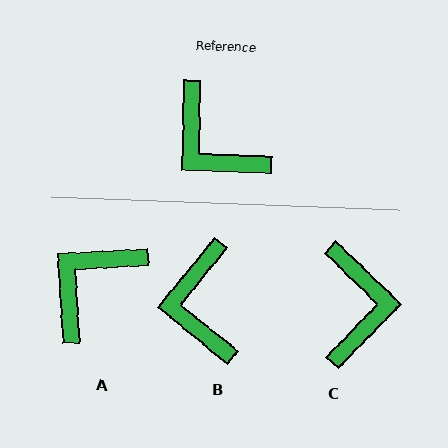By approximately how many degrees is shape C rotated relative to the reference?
Approximately 137 degrees counter-clockwise.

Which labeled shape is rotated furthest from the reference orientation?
C, about 137 degrees away.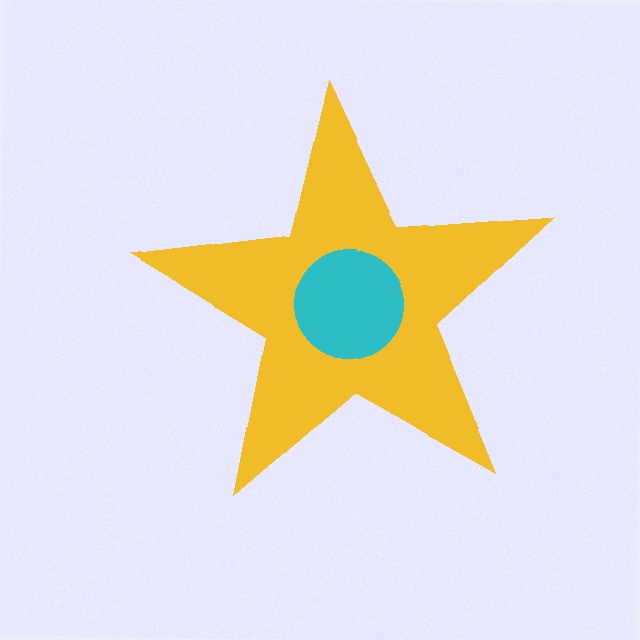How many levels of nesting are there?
2.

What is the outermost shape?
The yellow star.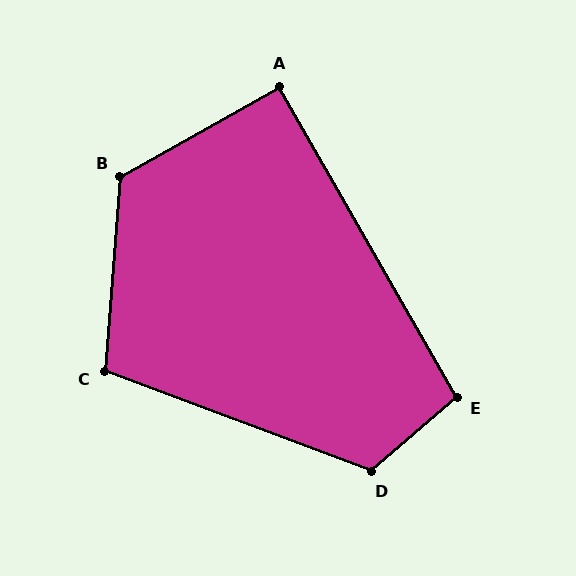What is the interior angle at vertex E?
Approximately 101 degrees (obtuse).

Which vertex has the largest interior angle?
B, at approximately 124 degrees.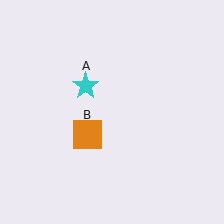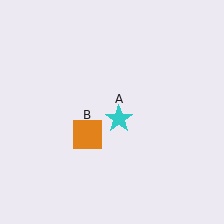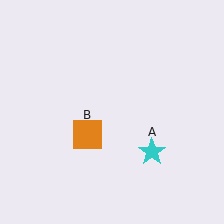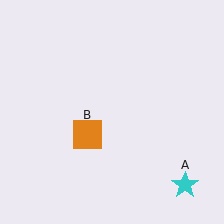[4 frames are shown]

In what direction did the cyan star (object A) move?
The cyan star (object A) moved down and to the right.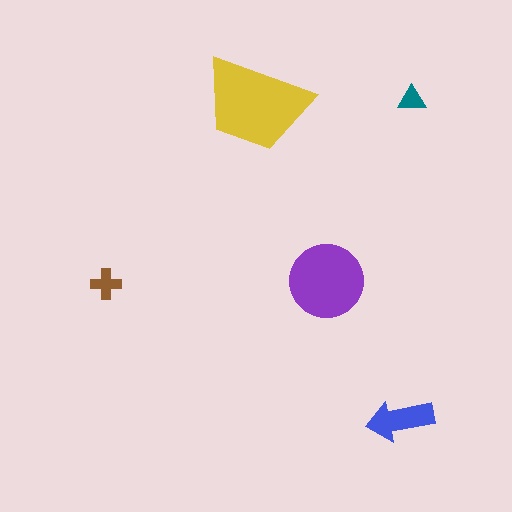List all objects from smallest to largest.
The teal triangle, the brown cross, the blue arrow, the purple circle, the yellow trapezoid.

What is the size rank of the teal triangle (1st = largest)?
5th.